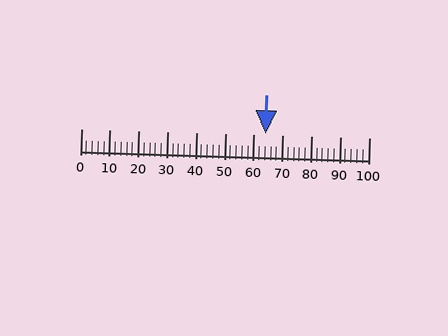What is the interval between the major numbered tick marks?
The major tick marks are spaced 10 units apart.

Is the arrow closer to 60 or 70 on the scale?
The arrow is closer to 60.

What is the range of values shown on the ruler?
The ruler shows values from 0 to 100.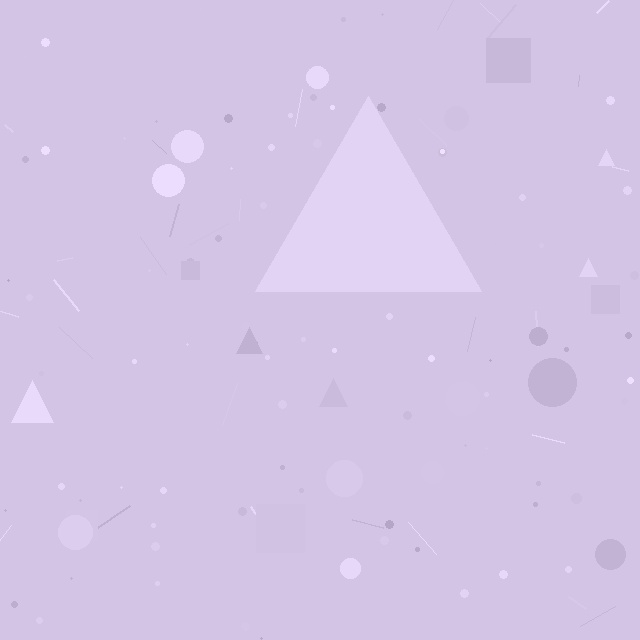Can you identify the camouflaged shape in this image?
The camouflaged shape is a triangle.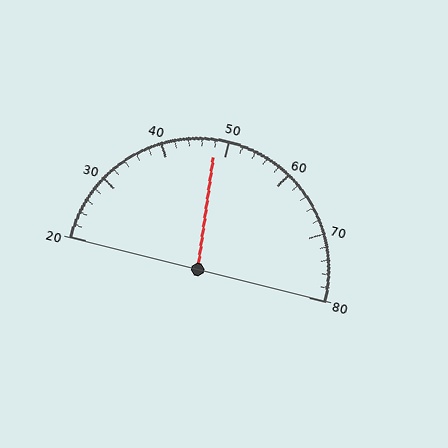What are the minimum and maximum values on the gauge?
The gauge ranges from 20 to 80.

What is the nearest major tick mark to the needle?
The nearest major tick mark is 50.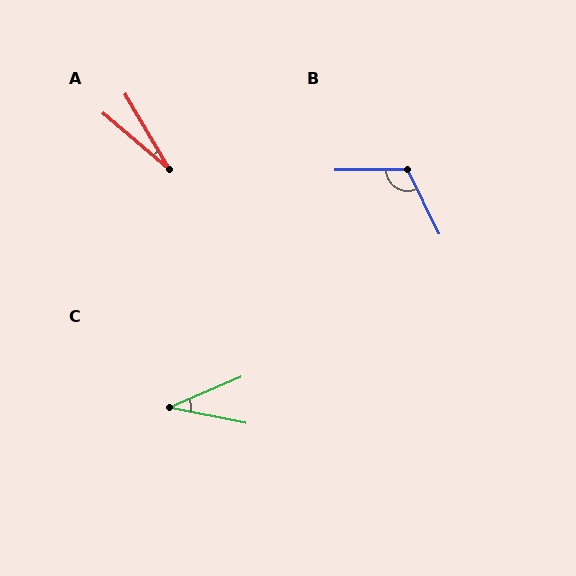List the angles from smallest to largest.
A (19°), C (34°), B (116°).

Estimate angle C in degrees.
Approximately 34 degrees.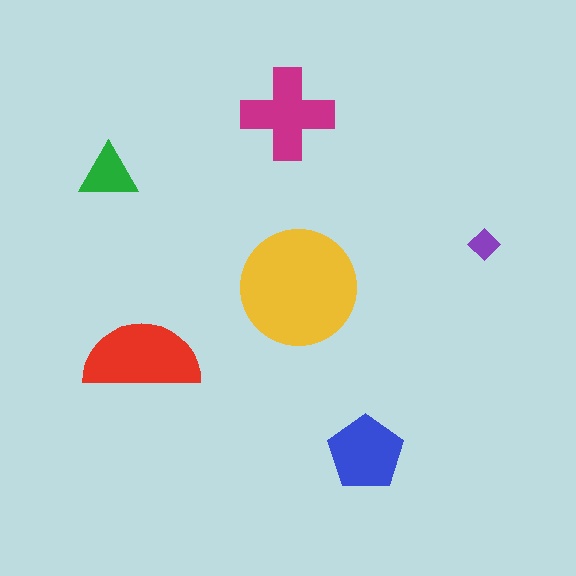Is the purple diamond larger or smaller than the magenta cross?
Smaller.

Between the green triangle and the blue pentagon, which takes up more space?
The blue pentagon.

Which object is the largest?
The yellow circle.